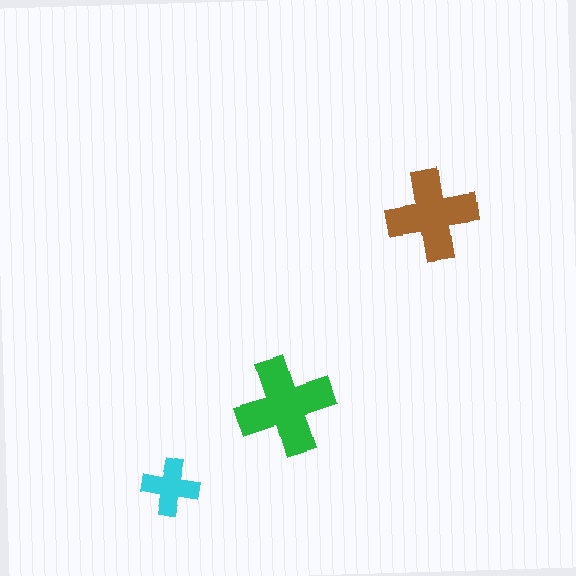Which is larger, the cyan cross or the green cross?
The green one.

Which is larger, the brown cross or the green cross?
The green one.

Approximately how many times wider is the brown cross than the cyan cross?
About 1.5 times wider.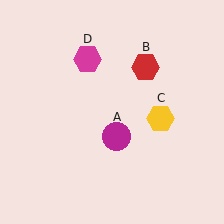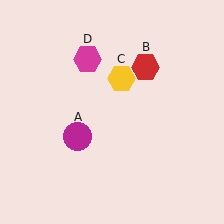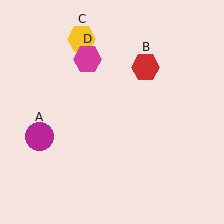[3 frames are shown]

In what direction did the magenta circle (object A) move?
The magenta circle (object A) moved left.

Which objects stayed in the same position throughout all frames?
Red hexagon (object B) and magenta hexagon (object D) remained stationary.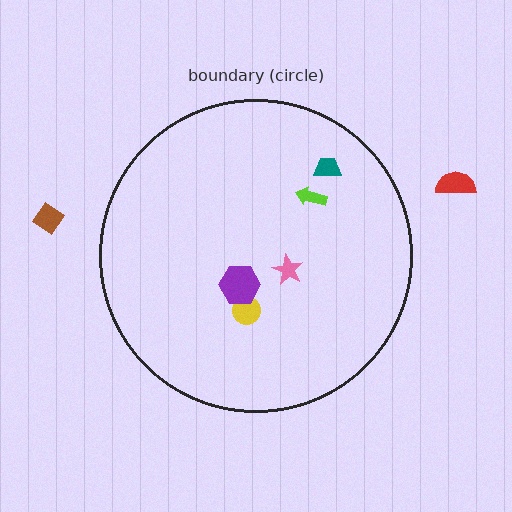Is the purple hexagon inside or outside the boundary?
Inside.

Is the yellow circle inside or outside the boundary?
Inside.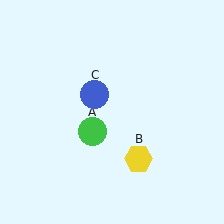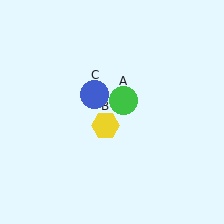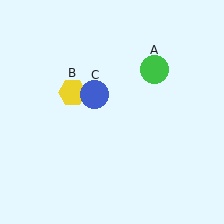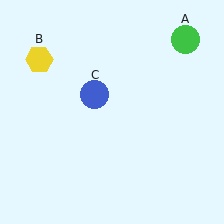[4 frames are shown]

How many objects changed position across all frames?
2 objects changed position: green circle (object A), yellow hexagon (object B).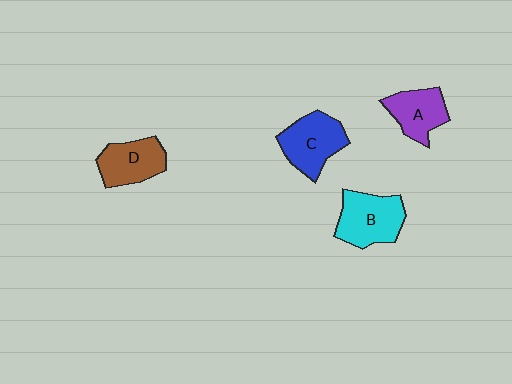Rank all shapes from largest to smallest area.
From largest to smallest: B (cyan), C (blue), D (brown), A (purple).